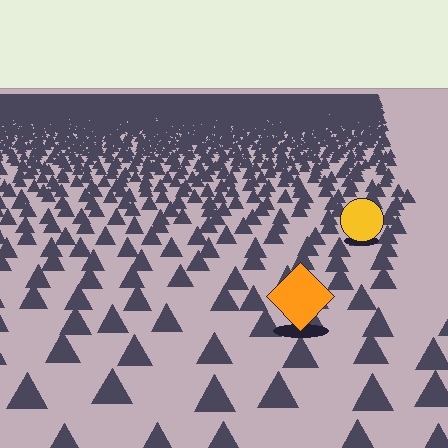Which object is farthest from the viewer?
The yellow circle is farthest from the viewer. It appears smaller and the ground texture around it is denser.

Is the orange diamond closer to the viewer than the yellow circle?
Yes. The orange diamond is closer — you can tell from the texture gradient: the ground texture is coarser near it.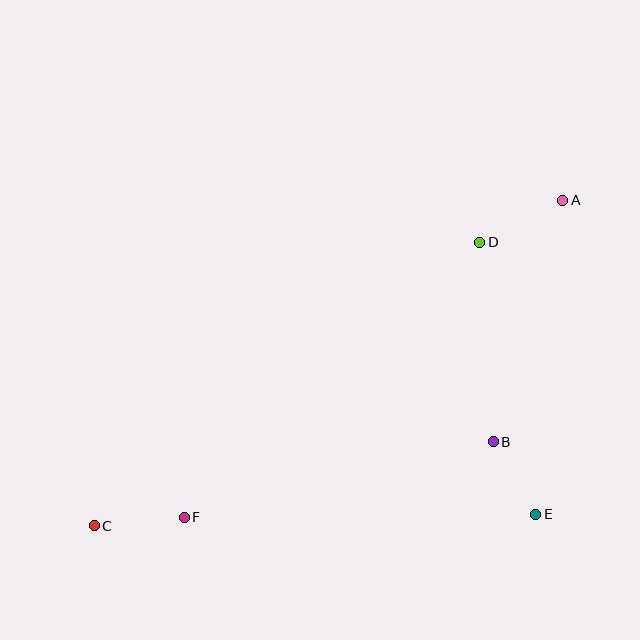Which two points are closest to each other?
Points B and E are closest to each other.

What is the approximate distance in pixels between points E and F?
The distance between E and F is approximately 351 pixels.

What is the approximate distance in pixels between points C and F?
The distance between C and F is approximately 91 pixels.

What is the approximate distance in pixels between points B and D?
The distance between B and D is approximately 200 pixels.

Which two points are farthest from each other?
Points A and C are farthest from each other.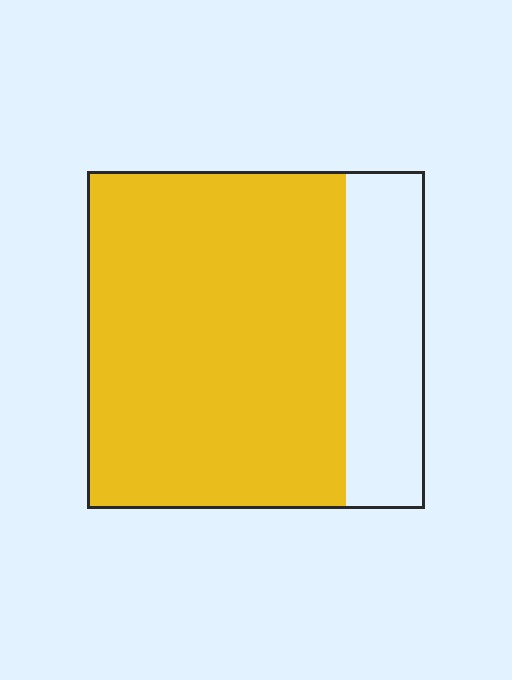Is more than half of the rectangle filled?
Yes.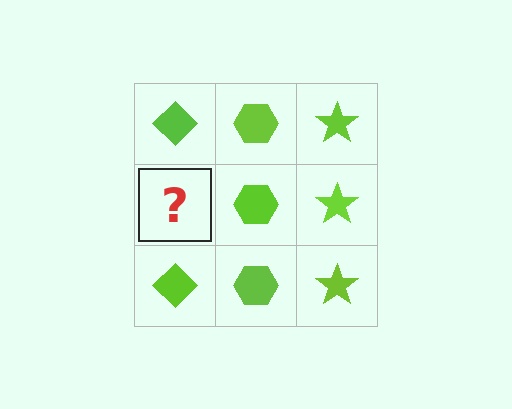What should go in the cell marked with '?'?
The missing cell should contain a lime diamond.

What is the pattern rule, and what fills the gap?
The rule is that each column has a consistent shape. The gap should be filled with a lime diamond.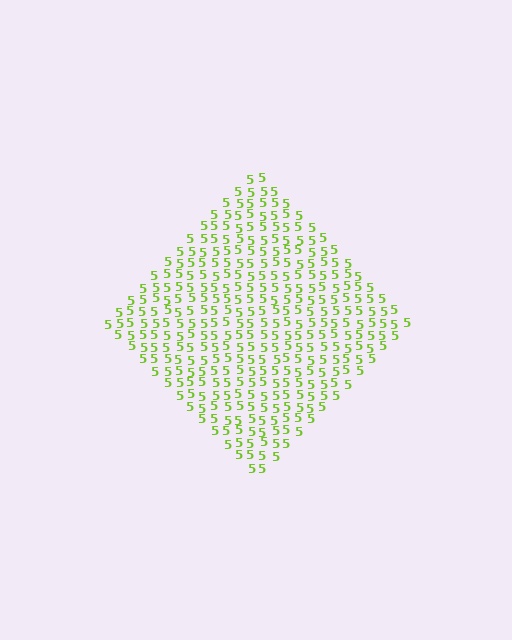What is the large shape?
The large shape is a diamond.